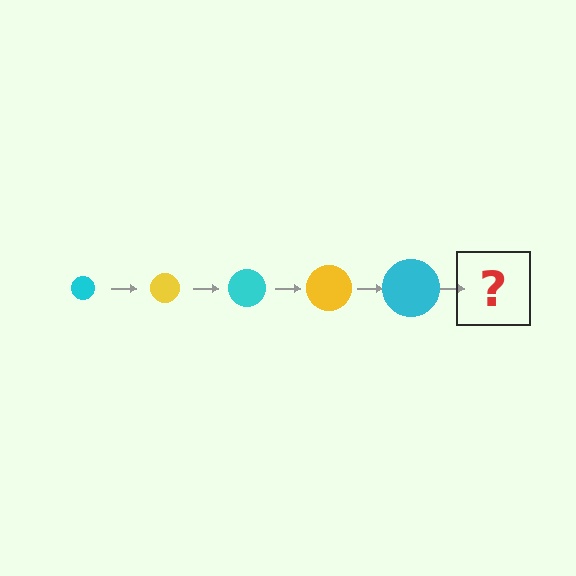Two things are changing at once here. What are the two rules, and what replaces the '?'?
The two rules are that the circle grows larger each step and the color cycles through cyan and yellow. The '?' should be a yellow circle, larger than the previous one.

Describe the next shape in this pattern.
It should be a yellow circle, larger than the previous one.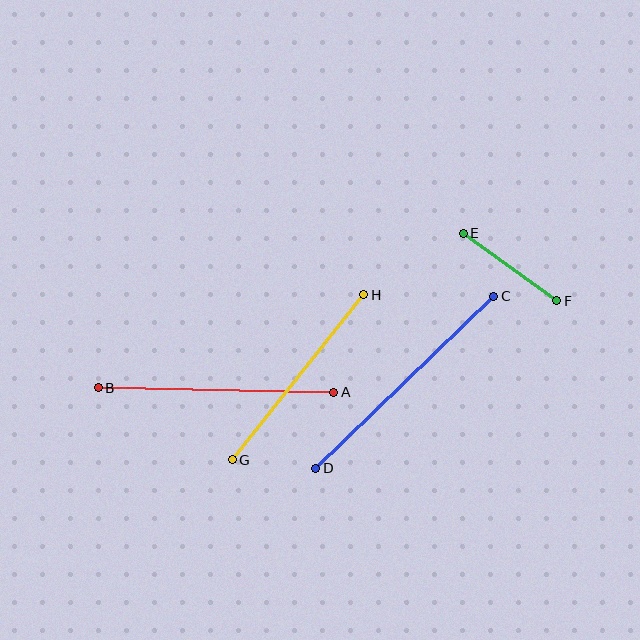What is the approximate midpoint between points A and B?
The midpoint is at approximately (216, 390) pixels.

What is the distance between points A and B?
The distance is approximately 235 pixels.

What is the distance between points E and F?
The distance is approximately 115 pixels.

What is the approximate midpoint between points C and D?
The midpoint is at approximately (405, 382) pixels.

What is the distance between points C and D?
The distance is approximately 247 pixels.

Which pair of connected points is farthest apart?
Points C and D are farthest apart.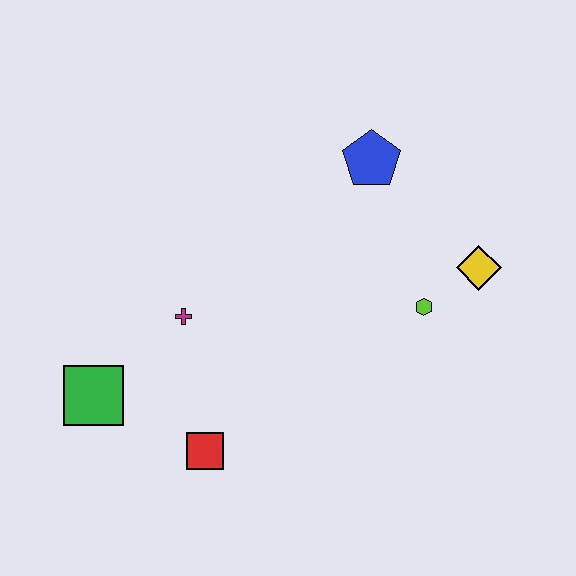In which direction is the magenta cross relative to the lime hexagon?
The magenta cross is to the left of the lime hexagon.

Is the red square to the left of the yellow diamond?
Yes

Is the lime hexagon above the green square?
Yes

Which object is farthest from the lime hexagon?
The green square is farthest from the lime hexagon.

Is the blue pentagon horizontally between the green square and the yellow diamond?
Yes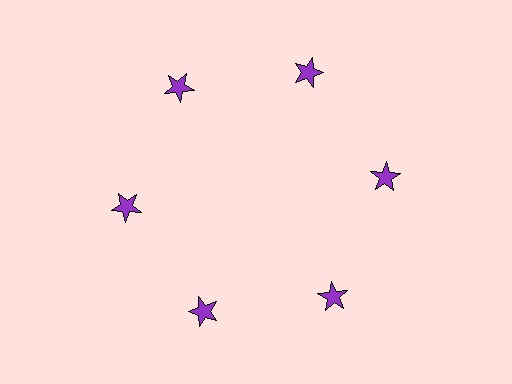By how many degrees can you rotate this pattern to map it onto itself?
The pattern maps onto itself every 60 degrees of rotation.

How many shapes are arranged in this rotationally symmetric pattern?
There are 6 shapes, arranged in 6 groups of 1.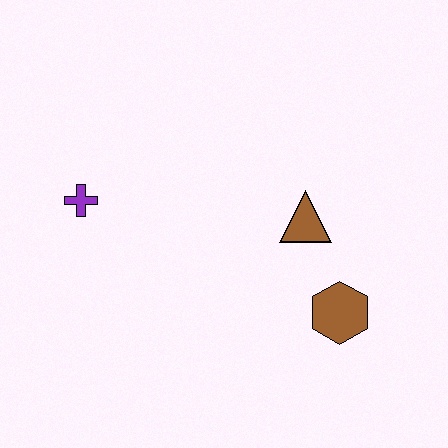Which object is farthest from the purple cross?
The brown hexagon is farthest from the purple cross.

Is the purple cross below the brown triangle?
No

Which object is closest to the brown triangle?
The brown hexagon is closest to the brown triangle.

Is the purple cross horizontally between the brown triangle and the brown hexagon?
No